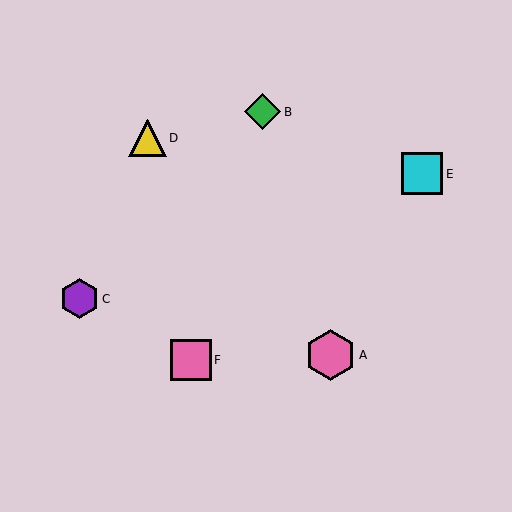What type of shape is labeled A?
Shape A is a pink hexagon.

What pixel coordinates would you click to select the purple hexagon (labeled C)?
Click at (80, 299) to select the purple hexagon C.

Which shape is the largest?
The pink hexagon (labeled A) is the largest.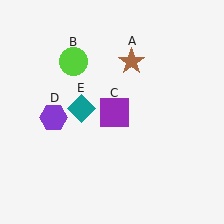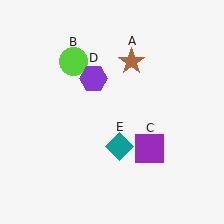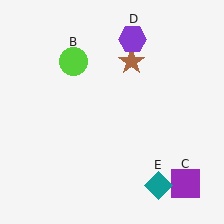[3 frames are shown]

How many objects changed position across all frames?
3 objects changed position: purple square (object C), purple hexagon (object D), teal diamond (object E).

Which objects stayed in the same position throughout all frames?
Brown star (object A) and lime circle (object B) remained stationary.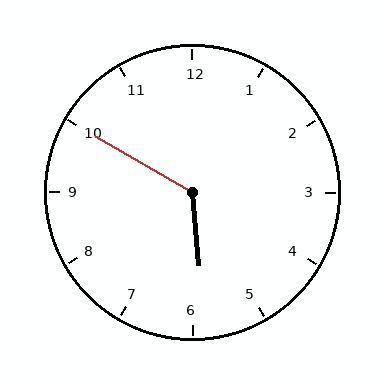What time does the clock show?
5:50.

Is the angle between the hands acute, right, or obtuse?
It is obtuse.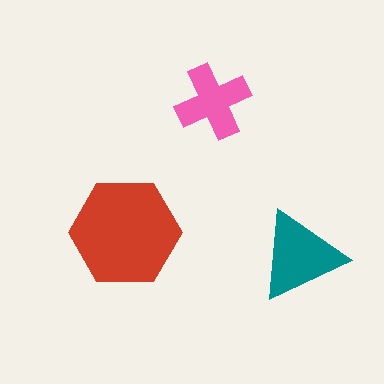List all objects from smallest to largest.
The pink cross, the teal triangle, the red hexagon.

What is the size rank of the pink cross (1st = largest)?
3rd.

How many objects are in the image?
There are 3 objects in the image.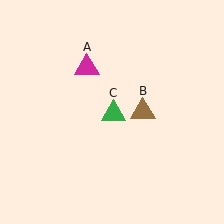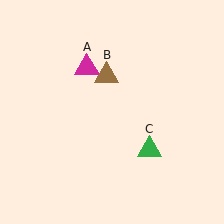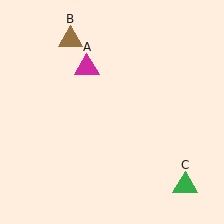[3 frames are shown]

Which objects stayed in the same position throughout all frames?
Magenta triangle (object A) remained stationary.